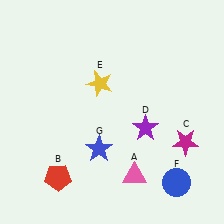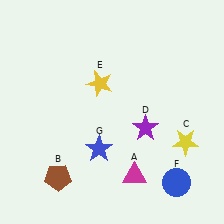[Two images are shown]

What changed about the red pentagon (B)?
In Image 1, B is red. In Image 2, it changed to brown.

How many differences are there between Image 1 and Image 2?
There are 3 differences between the two images.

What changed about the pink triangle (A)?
In Image 1, A is pink. In Image 2, it changed to magenta.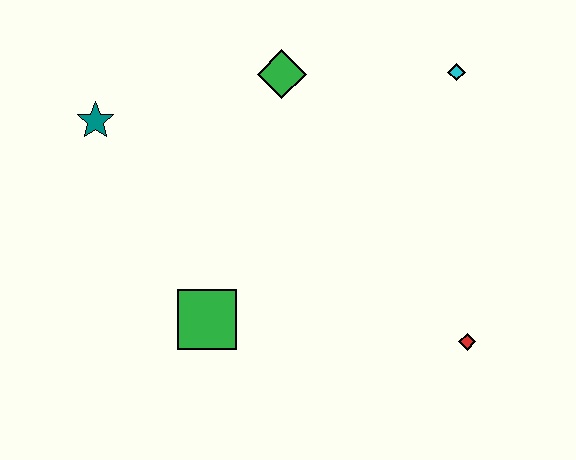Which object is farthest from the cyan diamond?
The teal star is farthest from the cyan diamond.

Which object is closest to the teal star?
The green diamond is closest to the teal star.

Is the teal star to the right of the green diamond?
No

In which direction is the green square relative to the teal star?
The green square is below the teal star.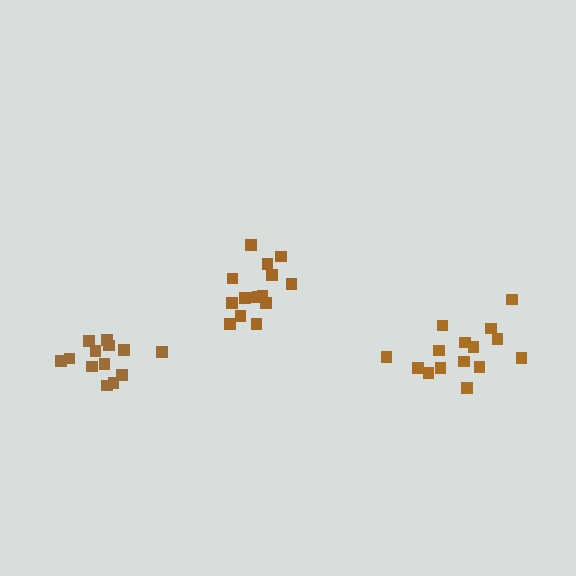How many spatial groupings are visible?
There are 3 spatial groupings.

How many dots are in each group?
Group 1: 15 dots, Group 2: 13 dots, Group 3: 15 dots (43 total).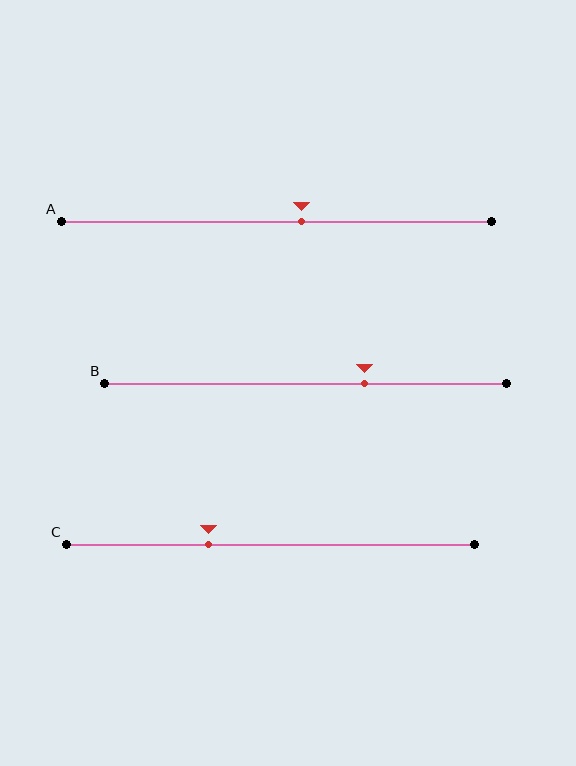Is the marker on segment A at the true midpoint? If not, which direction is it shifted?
No, the marker on segment A is shifted to the right by about 6% of the segment length.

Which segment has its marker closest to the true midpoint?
Segment A has its marker closest to the true midpoint.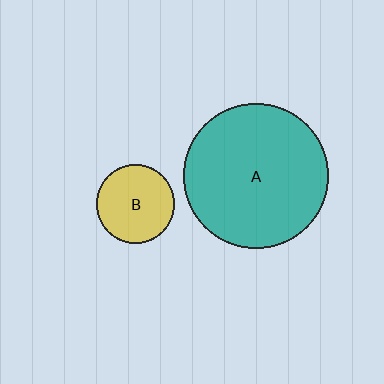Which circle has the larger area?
Circle A (teal).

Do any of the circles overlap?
No, none of the circles overlap.